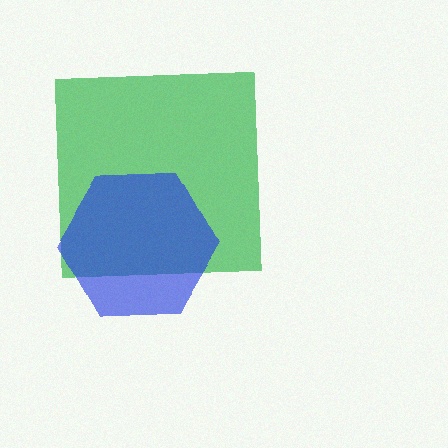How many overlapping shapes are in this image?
There are 2 overlapping shapes in the image.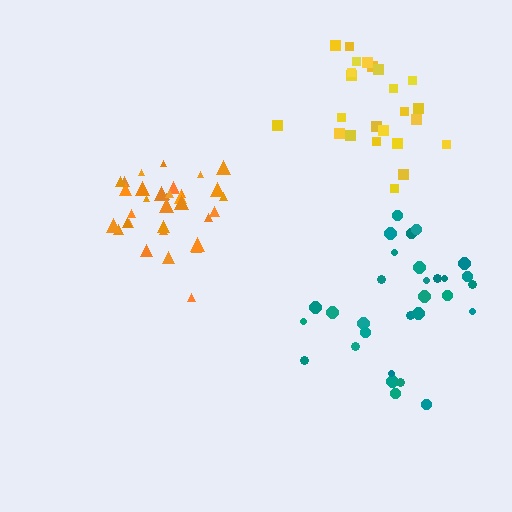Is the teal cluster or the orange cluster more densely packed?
Orange.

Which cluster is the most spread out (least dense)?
Yellow.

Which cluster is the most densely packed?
Orange.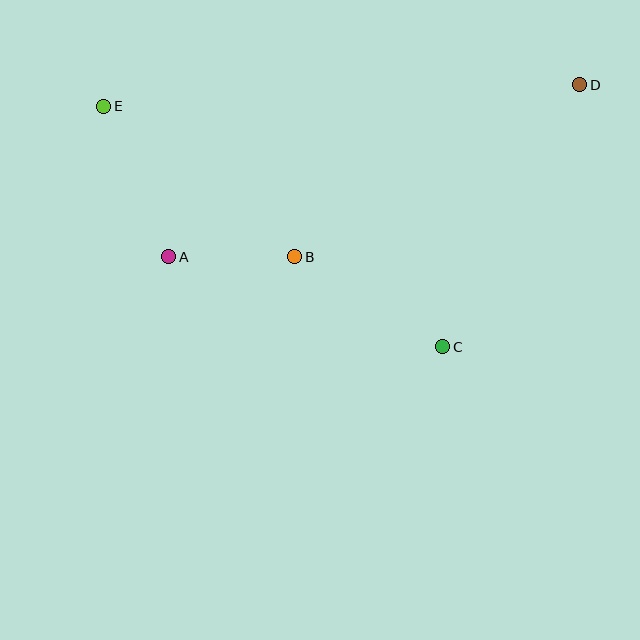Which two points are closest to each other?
Points A and B are closest to each other.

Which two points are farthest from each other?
Points D and E are farthest from each other.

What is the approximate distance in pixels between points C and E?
The distance between C and E is approximately 416 pixels.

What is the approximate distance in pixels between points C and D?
The distance between C and D is approximately 296 pixels.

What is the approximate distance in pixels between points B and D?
The distance between B and D is approximately 333 pixels.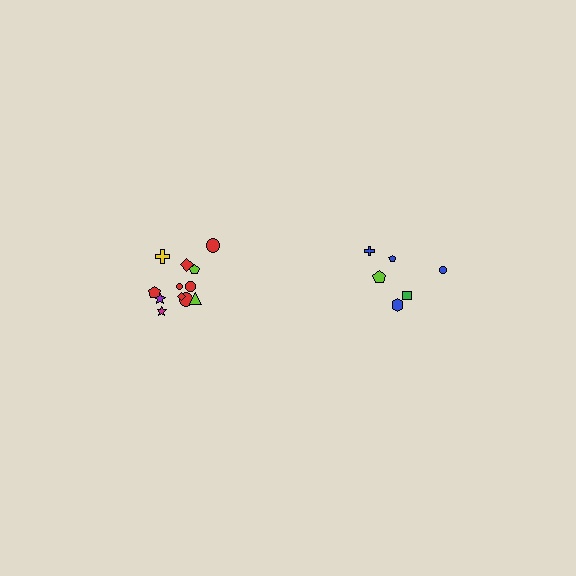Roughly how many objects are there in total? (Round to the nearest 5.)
Roughly 20 objects in total.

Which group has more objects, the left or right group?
The left group.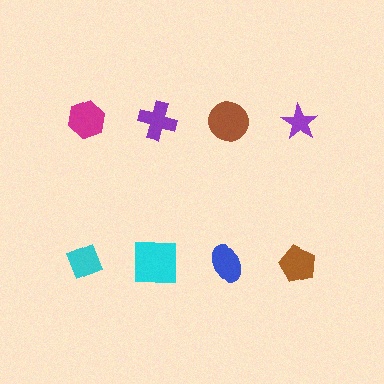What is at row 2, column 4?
A brown pentagon.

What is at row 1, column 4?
A purple star.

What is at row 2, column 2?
A cyan square.